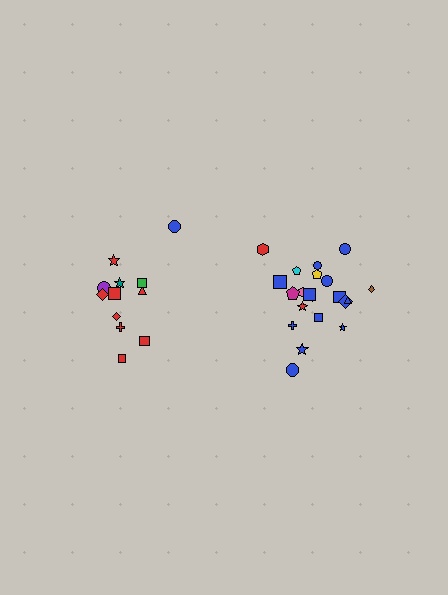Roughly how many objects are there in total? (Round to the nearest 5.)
Roughly 35 objects in total.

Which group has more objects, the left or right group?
The right group.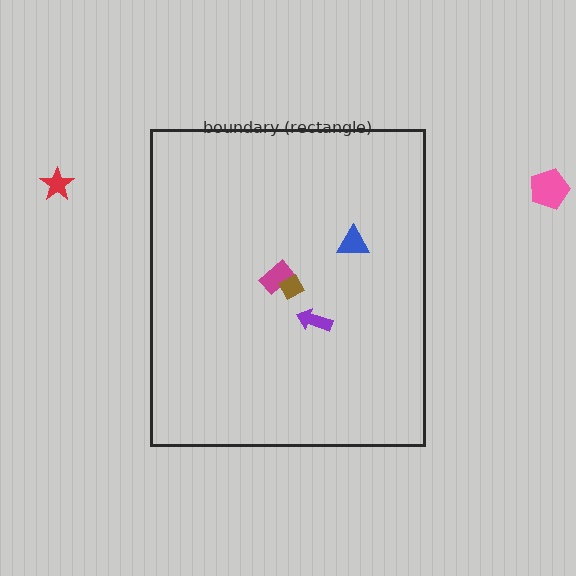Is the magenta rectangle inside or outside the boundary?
Inside.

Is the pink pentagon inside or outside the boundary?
Outside.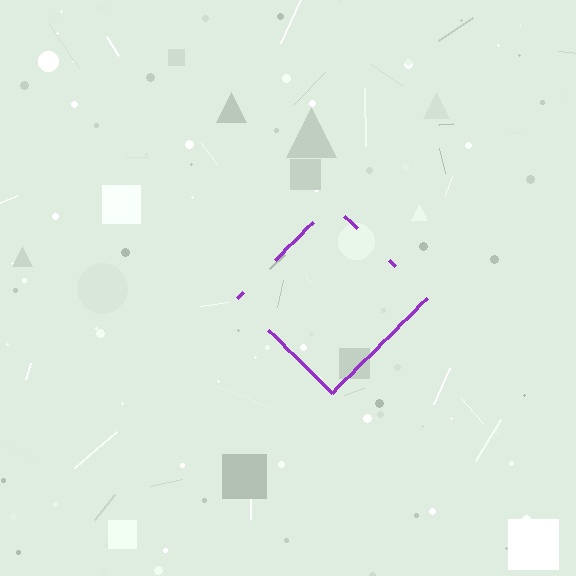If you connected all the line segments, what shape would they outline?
They would outline a diamond.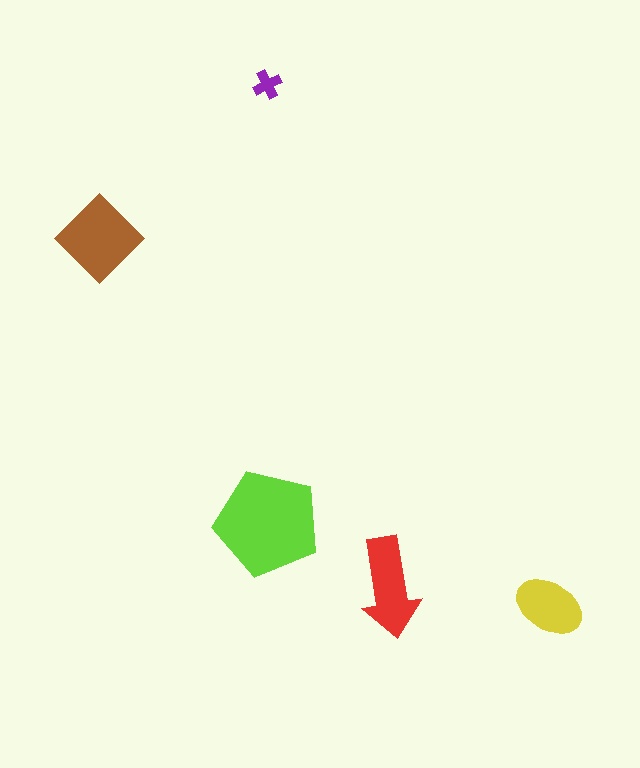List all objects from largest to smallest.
The lime pentagon, the brown diamond, the red arrow, the yellow ellipse, the purple cross.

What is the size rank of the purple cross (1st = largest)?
5th.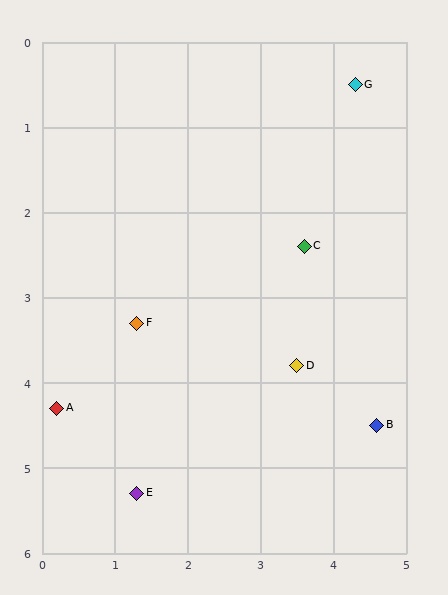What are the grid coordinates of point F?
Point F is at approximately (1.3, 3.3).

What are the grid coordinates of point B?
Point B is at approximately (4.6, 4.5).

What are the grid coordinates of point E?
Point E is at approximately (1.3, 5.3).